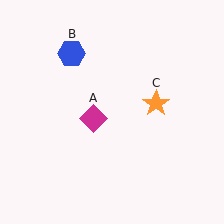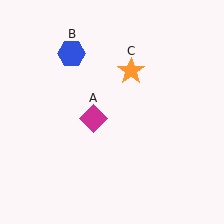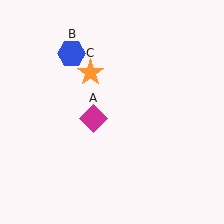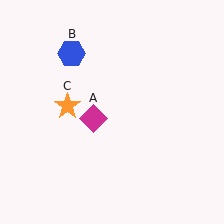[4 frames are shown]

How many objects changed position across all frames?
1 object changed position: orange star (object C).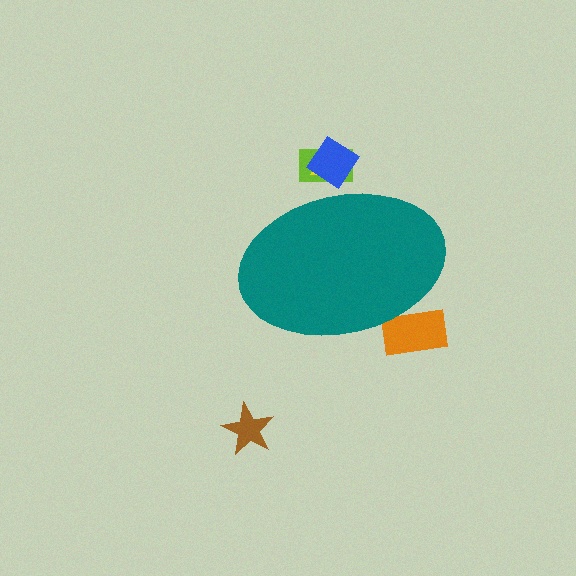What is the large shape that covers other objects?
A teal ellipse.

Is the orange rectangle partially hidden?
Yes, the orange rectangle is partially hidden behind the teal ellipse.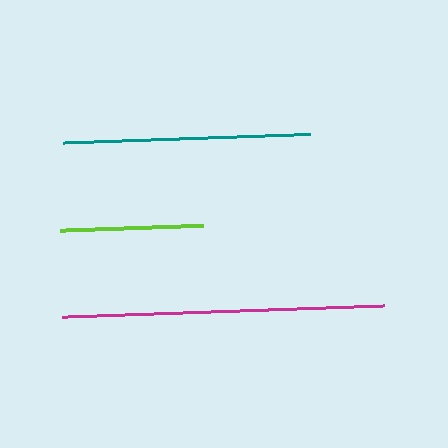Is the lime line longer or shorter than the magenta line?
The magenta line is longer than the lime line.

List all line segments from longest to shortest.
From longest to shortest: magenta, teal, lime.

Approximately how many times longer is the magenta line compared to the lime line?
The magenta line is approximately 2.2 times the length of the lime line.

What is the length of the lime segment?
The lime segment is approximately 143 pixels long.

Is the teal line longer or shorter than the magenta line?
The magenta line is longer than the teal line.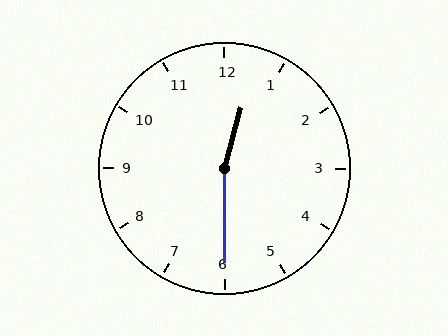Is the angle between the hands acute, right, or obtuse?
It is obtuse.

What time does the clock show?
12:30.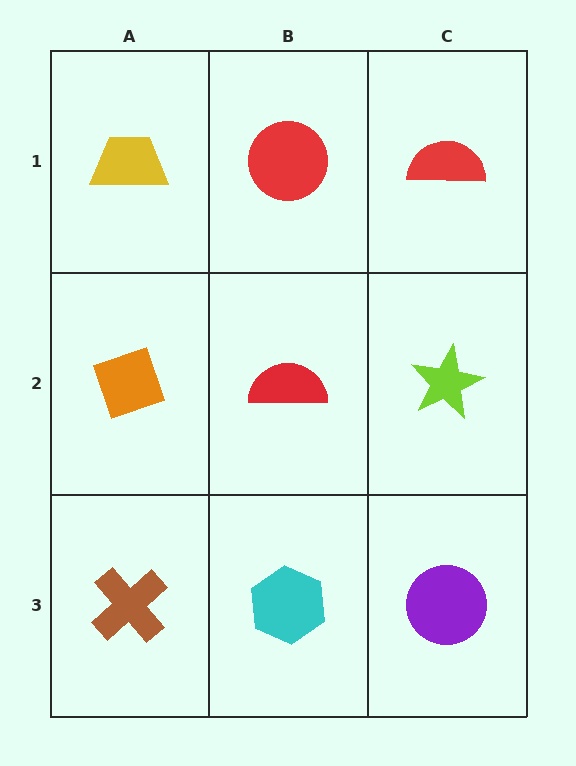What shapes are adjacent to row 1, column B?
A red semicircle (row 2, column B), a yellow trapezoid (row 1, column A), a red semicircle (row 1, column C).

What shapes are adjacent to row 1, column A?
An orange diamond (row 2, column A), a red circle (row 1, column B).